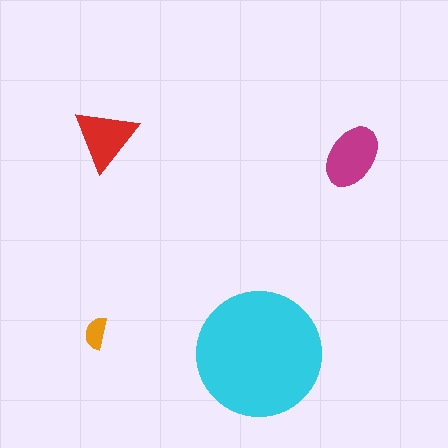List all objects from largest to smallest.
The cyan circle, the magenta ellipse, the red triangle, the orange semicircle.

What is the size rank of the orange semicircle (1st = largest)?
4th.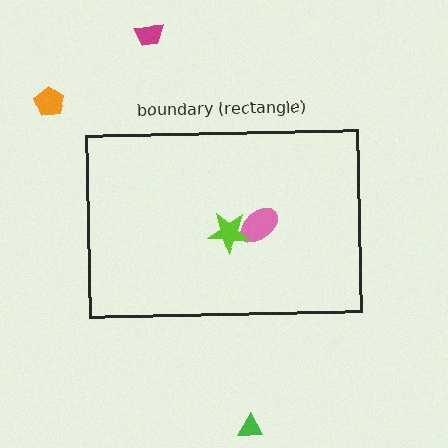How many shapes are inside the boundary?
2 inside, 3 outside.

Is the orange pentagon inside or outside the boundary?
Outside.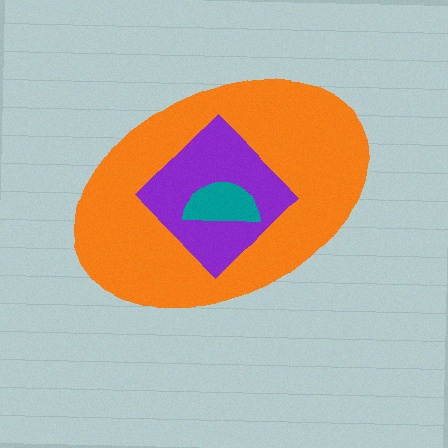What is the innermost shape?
The teal semicircle.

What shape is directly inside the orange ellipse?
The purple diamond.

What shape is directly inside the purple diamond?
The teal semicircle.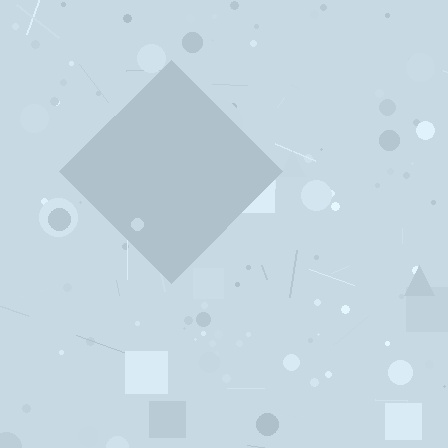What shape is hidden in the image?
A diamond is hidden in the image.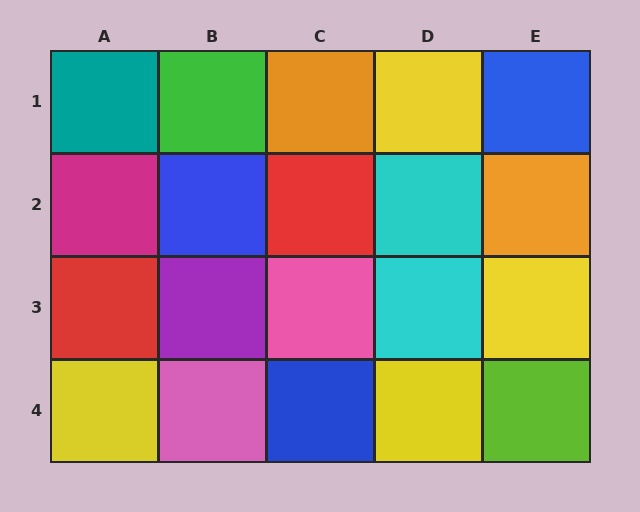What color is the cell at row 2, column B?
Blue.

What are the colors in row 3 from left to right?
Red, purple, pink, cyan, yellow.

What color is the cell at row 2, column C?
Red.